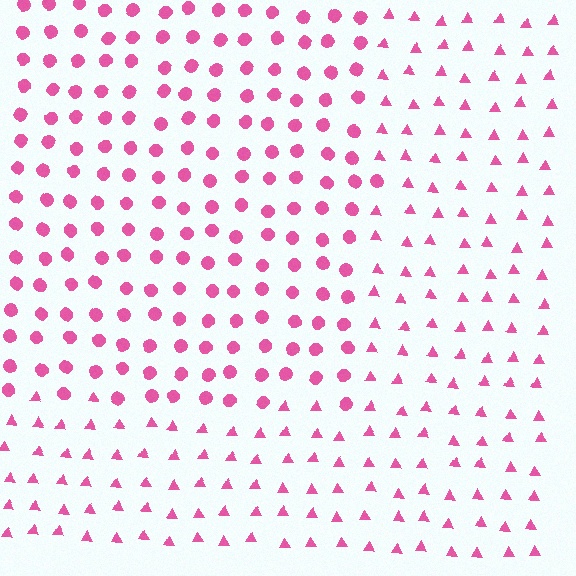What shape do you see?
I see a rectangle.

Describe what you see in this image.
The image is filled with small pink elements arranged in a uniform grid. A rectangle-shaped region contains circles, while the surrounding area contains triangles. The boundary is defined purely by the change in element shape.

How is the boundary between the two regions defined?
The boundary is defined by a change in element shape: circles inside vs. triangles outside. All elements share the same color and spacing.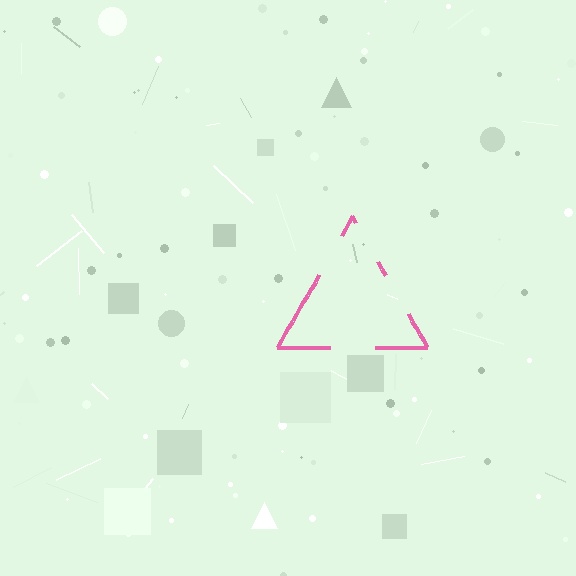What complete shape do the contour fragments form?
The contour fragments form a triangle.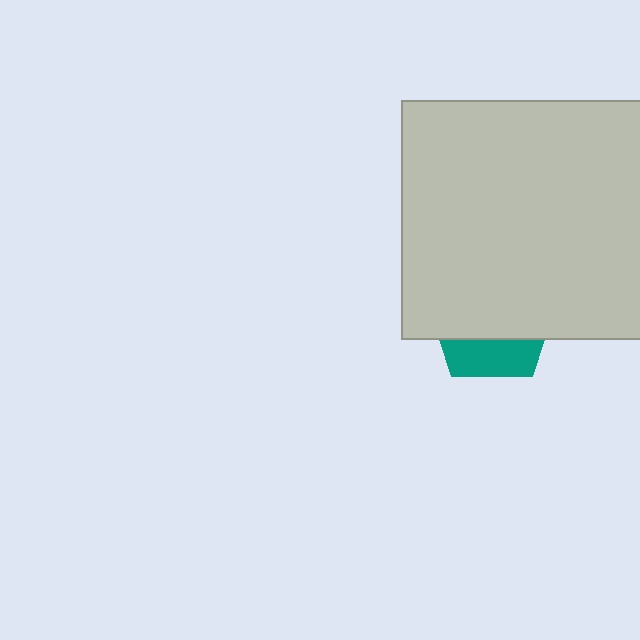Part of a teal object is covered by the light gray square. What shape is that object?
It is a pentagon.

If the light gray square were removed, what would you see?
You would see the complete teal pentagon.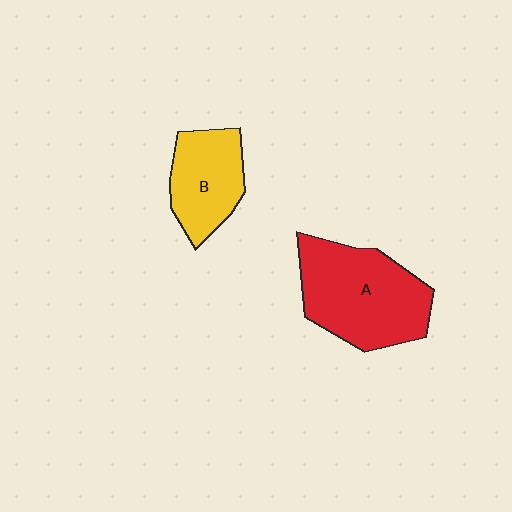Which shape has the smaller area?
Shape B (yellow).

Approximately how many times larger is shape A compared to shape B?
Approximately 1.6 times.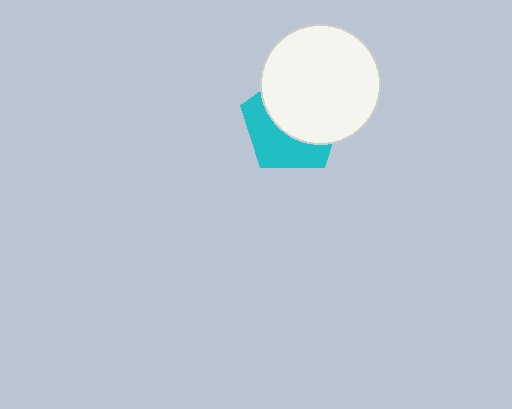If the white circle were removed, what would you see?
You would see the complete cyan pentagon.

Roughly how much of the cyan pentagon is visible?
A small part of it is visible (roughly 43%).